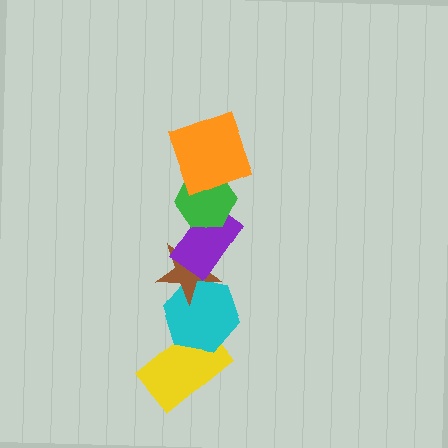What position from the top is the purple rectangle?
The purple rectangle is 3rd from the top.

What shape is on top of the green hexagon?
The orange square is on top of the green hexagon.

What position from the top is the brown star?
The brown star is 4th from the top.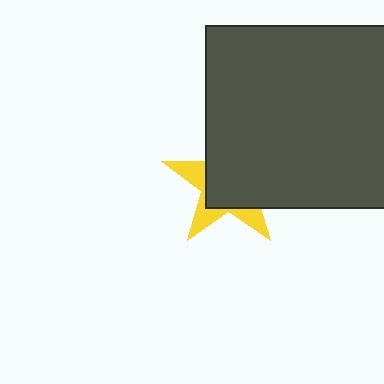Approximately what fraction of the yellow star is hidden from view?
Roughly 66% of the yellow star is hidden behind the dark gray square.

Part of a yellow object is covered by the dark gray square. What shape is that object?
It is a star.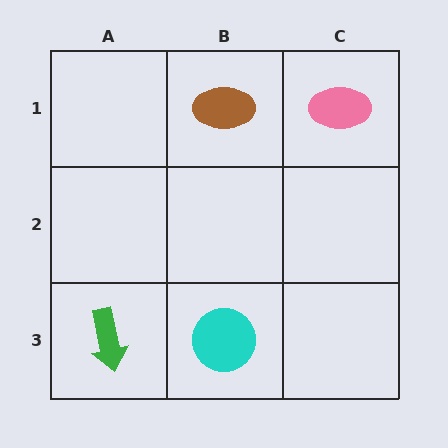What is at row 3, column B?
A cyan circle.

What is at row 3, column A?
A green arrow.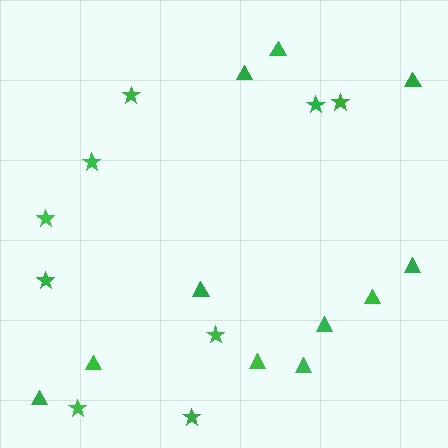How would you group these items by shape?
There are 2 groups: one group of triangles (11) and one group of stars (9).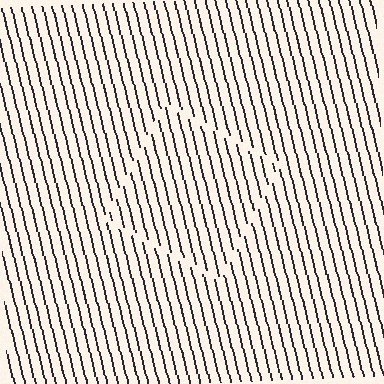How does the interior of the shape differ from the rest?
The interior of the shape contains the same grating, shifted by half a period — the contour is defined by the phase discontinuity where line-ends from the inner and outer gratings abut.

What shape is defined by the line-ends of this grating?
An illusory square. The interior of the shape contains the same grating, shifted by half a period — the contour is defined by the phase discontinuity where line-ends from the inner and outer gratings abut.